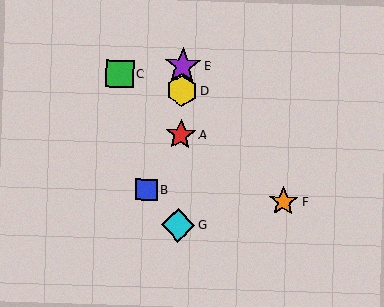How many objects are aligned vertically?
4 objects (A, D, E, G) are aligned vertically.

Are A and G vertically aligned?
Yes, both are at x≈181.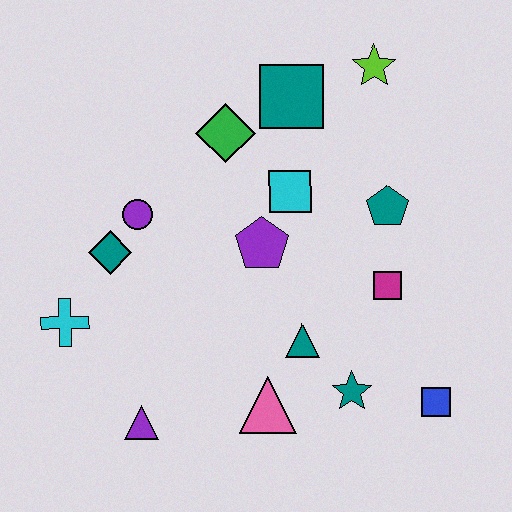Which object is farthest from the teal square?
The purple triangle is farthest from the teal square.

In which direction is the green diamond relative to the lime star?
The green diamond is to the left of the lime star.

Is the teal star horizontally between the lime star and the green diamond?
Yes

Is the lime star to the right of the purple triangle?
Yes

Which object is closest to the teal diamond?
The purple circle is closest to the teal diamond.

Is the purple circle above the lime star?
No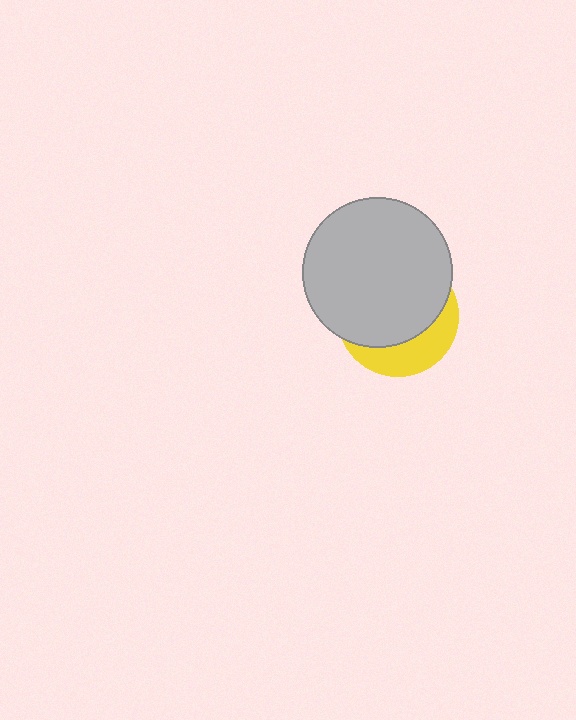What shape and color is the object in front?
The object in front is a light gray circle.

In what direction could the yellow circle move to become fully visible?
The yellow circle could move down. That would shift it out from behind the light gray circle entirely.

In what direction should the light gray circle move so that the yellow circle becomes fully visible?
The light gray circle should move up. That is the shortest direction to clear the overlap and leave the yellow circle fully visible.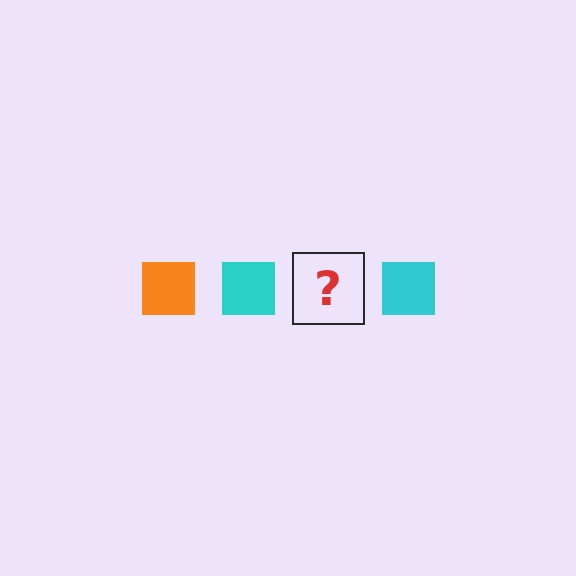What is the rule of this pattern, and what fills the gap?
The rule is that the pattern cycles through orange, cyan squares. The gap should be filled with an orange square.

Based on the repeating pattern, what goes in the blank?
The blank should be an orange square.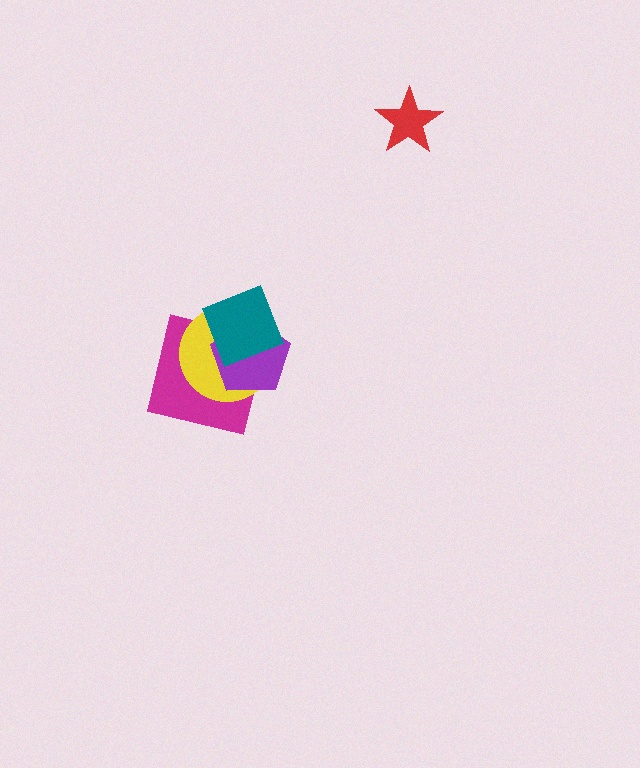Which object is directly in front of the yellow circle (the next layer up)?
The purple pentagon is directly in front of the yellow circle.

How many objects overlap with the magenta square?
3 objects overlap with the magenta square.